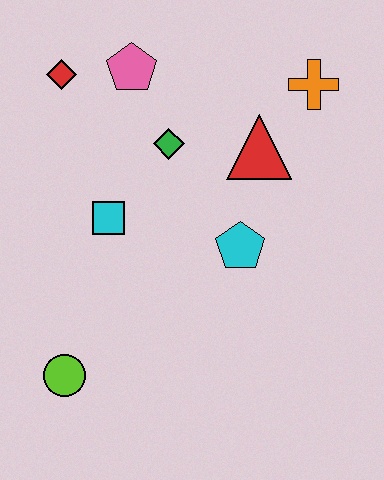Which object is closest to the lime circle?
The cyan square is closest to the lime circle.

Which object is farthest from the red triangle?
The lime circle is farthest from the red triangle.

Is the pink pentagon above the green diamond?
Yes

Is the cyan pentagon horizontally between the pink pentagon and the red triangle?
Yes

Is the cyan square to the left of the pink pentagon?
Yes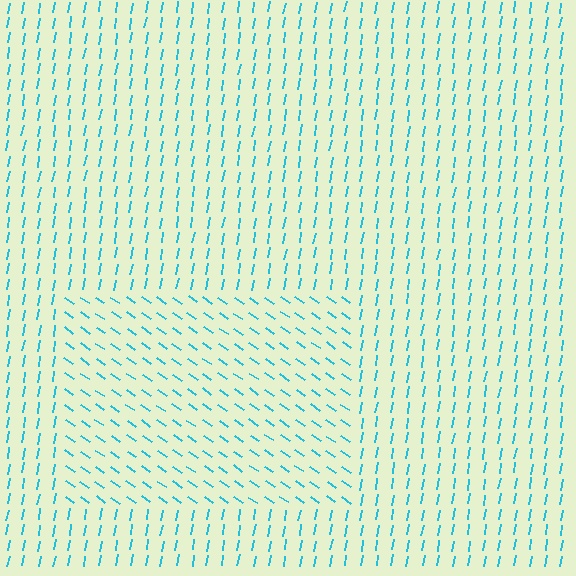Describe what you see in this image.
The image is filled with small cyan line segments. A rectangle region in the image has lines oriented differently from the surrounding lines, creating a visible texture boundary.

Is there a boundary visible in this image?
Yes, there is a texture boundary formed by a change in line orientation.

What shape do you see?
I see a rectangle.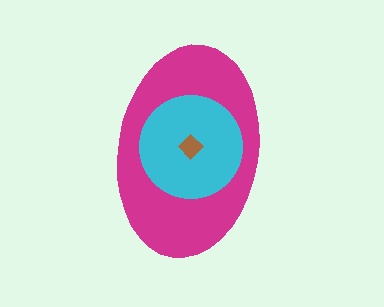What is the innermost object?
The brown diamond.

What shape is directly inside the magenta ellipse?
The cyan circle.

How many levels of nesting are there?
3.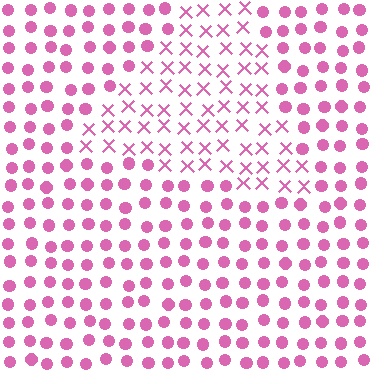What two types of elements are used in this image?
The image uses X marks inside the triangle region and circles outside it.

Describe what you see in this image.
The image is filled with small pink elements arranged in a uniform grid. A triangle-shaped region contains X marks, while the surrounding area contains circles. The boundary is defined purely by the change in element shape.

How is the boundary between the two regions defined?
The boundary is defined by a change in element shape: X marks inside vs. circles outside. All elements share the same color and spacing.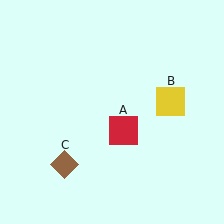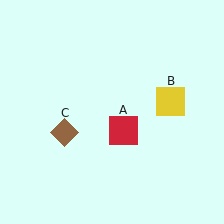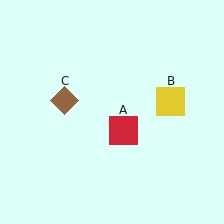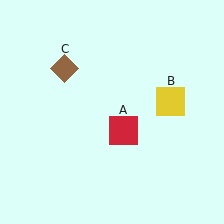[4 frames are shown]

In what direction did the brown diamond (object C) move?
The brown diamond (object C) moved up.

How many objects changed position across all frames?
1 object changed position: brown diamond (object C).